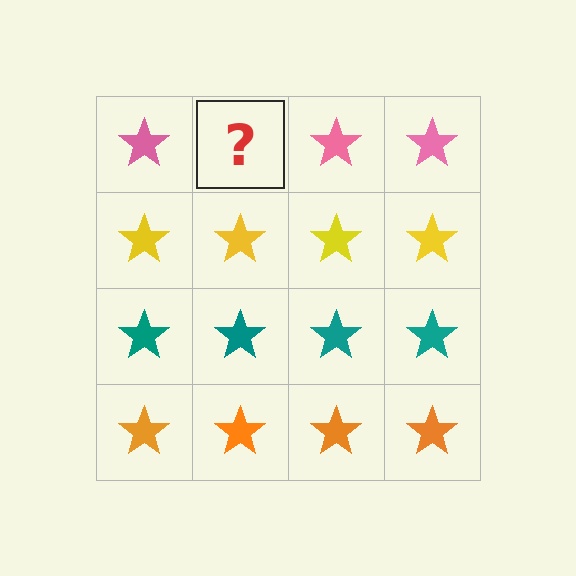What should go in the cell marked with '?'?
The missing cell should contain a pink star.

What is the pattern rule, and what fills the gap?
The rule is that each row has a consistent color. The gap should be filled with a pink star.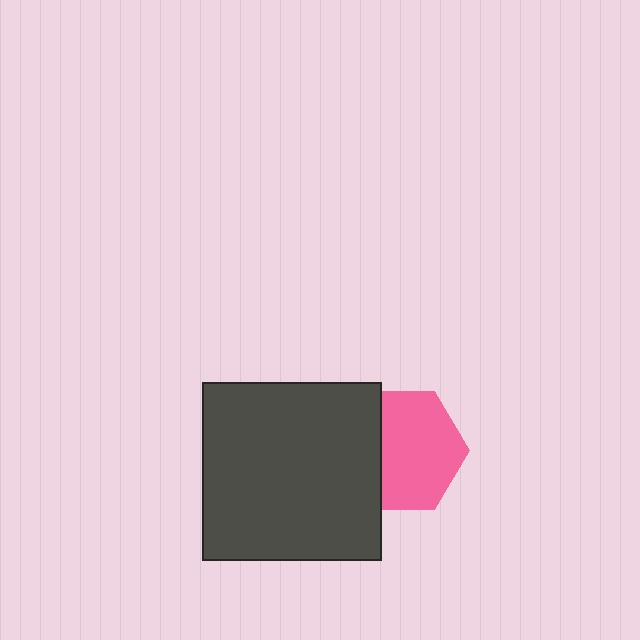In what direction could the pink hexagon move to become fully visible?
The pink hexagon could move right. That would shift it out from behind the dark gray square entirely.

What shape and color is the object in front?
The object in front is a dark gray square.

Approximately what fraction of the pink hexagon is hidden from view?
Roughly 31% of the pink hexagon is hidden behind the dark gray square.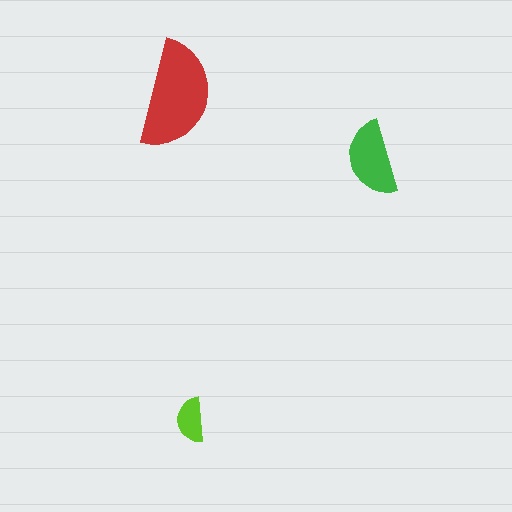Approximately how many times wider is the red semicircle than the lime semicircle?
About 2.5 times wider.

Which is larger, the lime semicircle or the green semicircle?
The green one.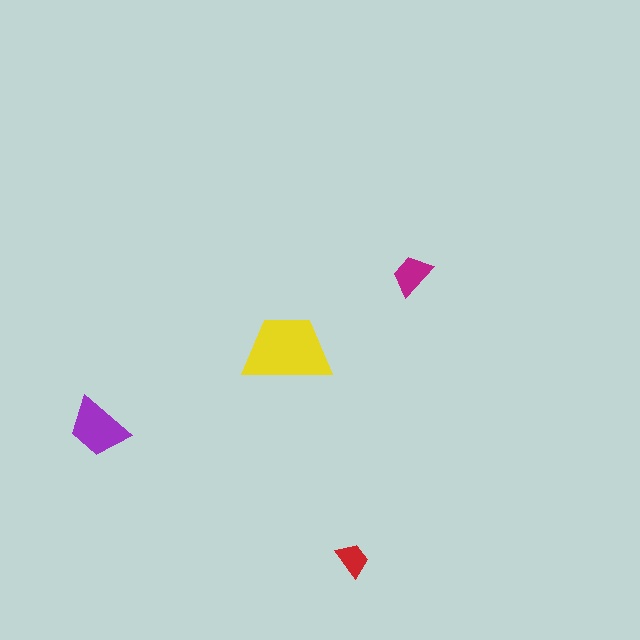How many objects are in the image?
There are 4 objects in the image.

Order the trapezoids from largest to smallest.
the yellow one, the purple one, the magenta one, the red one.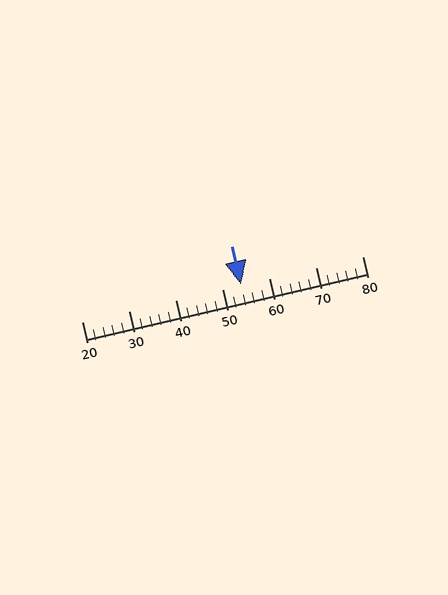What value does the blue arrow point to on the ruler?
The blue arrow points to approximately 54.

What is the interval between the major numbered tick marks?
The major tick marks are spaced 10 units apart.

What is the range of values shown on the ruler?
The ruler shows values from 20 to 80.